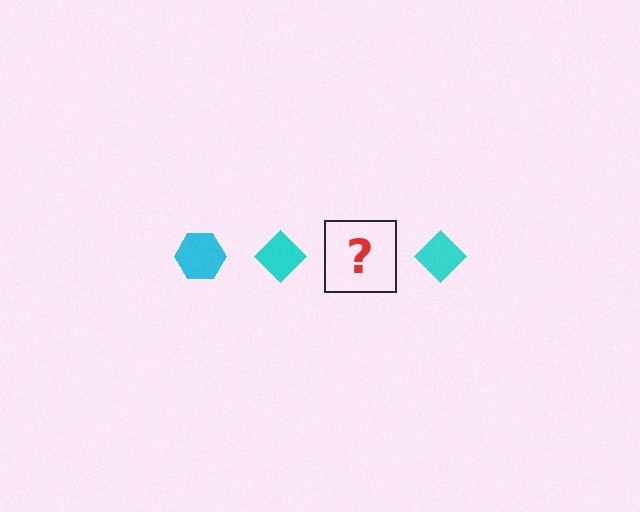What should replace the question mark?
The question mark should be replaced with a cyan hexagon.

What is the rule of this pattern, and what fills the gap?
The rule is that the pattern cycles through hexagon, diamond shapes in cyan. The gap should be filled with a cyan hexagon.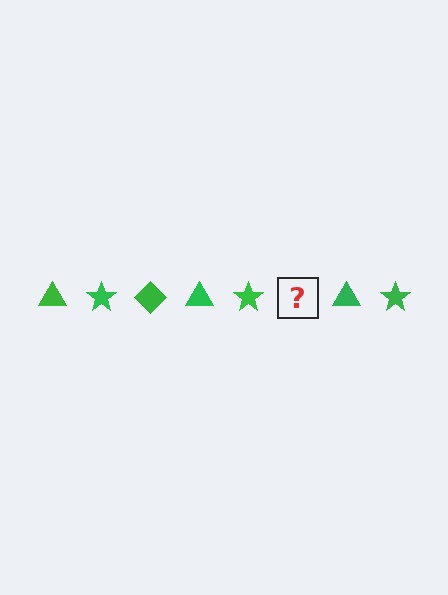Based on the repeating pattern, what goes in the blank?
The blank should be a green diamond.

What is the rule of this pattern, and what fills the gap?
The rule is that the pattern cycles through triangle, star, diamond shapes in green. The gap should be filled with a green diamond.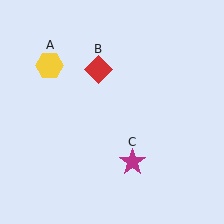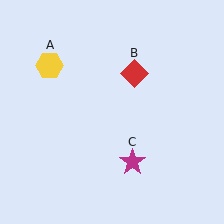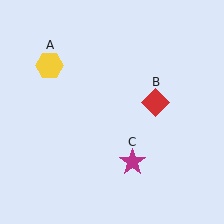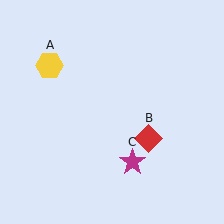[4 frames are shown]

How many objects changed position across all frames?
1 object changed position: red diamond (object B).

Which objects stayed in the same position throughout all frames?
Yellow hexagon (object A) and magenta star (object C) remained stationary.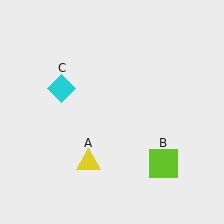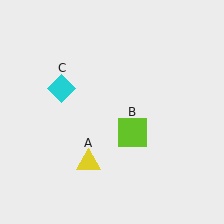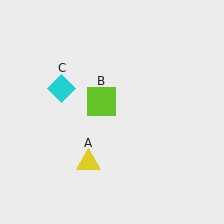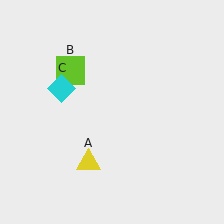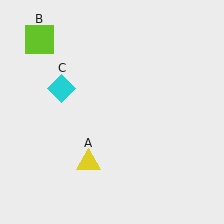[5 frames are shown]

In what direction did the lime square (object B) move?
The lime square (object B) moved up and to the left.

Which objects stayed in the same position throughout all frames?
Yellow triangle (object A) and cyan diamond (object C) remained stationary.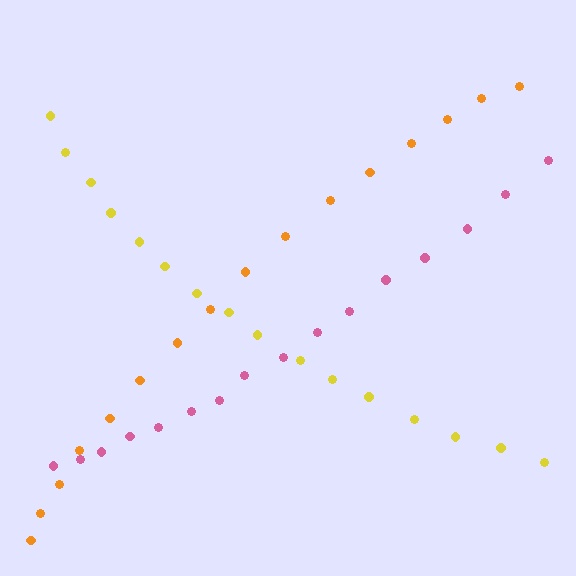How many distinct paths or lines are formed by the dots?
There are 3 distinct paths.